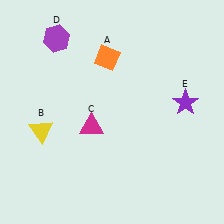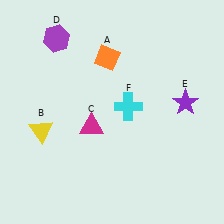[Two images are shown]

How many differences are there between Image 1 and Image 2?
There is 1 difference between the two images.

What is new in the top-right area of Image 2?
A cyan cross (F) was added in the top-right area of Image 2.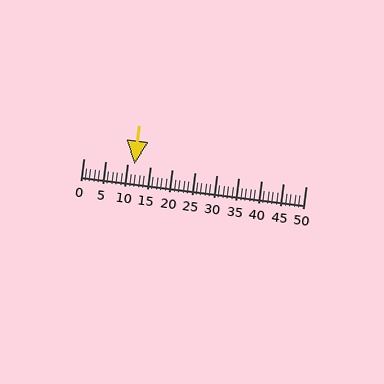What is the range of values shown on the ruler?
The ruler shows values from 0 to 50.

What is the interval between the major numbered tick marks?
The major tick marks are spaced 5 units apart.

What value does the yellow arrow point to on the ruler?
The yellow arrow points to approximately 12.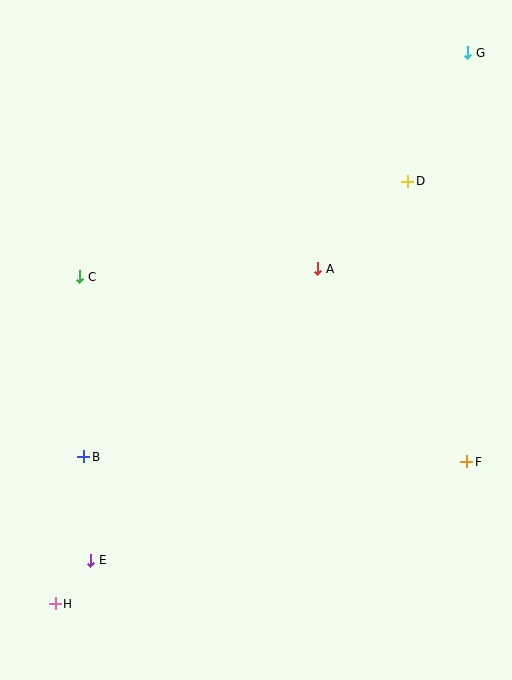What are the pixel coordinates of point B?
Point B is at (84, 457).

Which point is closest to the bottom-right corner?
Point F is closest to the bottom-right corner.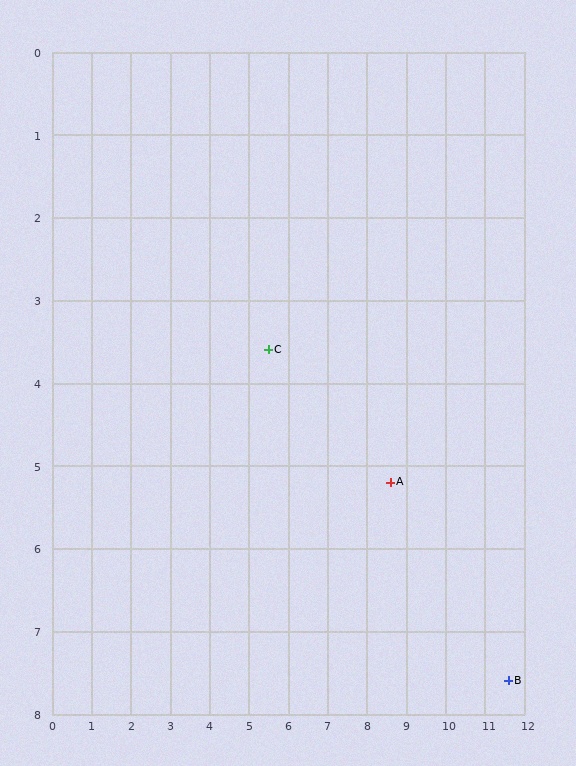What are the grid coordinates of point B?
Point B is at approximately (11.6, 7.6).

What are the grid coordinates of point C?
Point C is at approximately (5.5, 3.6).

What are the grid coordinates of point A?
Point A is at approximately (8.6, 5.2).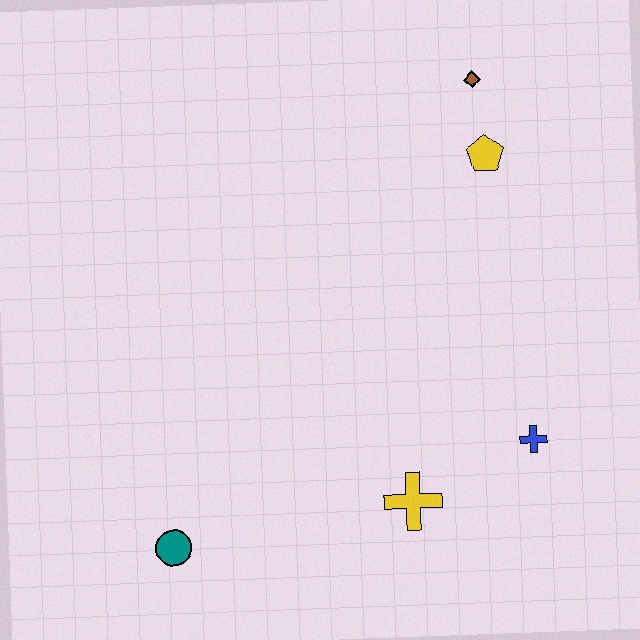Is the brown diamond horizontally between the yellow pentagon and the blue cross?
No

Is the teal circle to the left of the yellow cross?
Yes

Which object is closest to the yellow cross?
The blue cross is closest to the yellow cross.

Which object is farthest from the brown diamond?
The teal circle is farthest from the brown diamond.